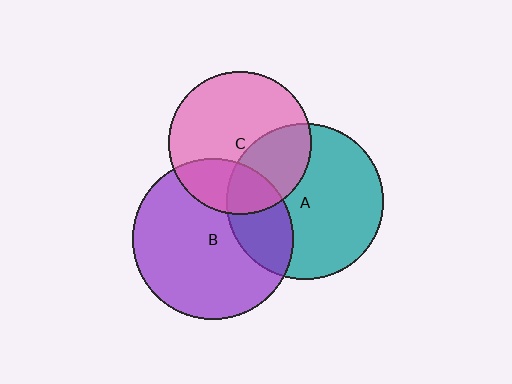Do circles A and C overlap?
Yes.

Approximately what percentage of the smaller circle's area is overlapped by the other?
Approximately 35%.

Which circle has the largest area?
Circle B (purple).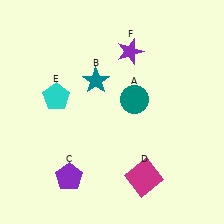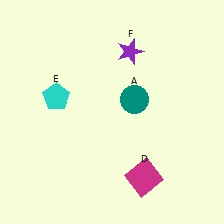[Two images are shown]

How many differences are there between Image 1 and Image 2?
There are 2 differences between the two images.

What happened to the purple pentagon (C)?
The purple pentagon (C) was removed in Image 2. It was in the bottom-left area of Image 1.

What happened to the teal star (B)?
The teal star (B) was removed in Image 2. It was in the top-left area of Image 1.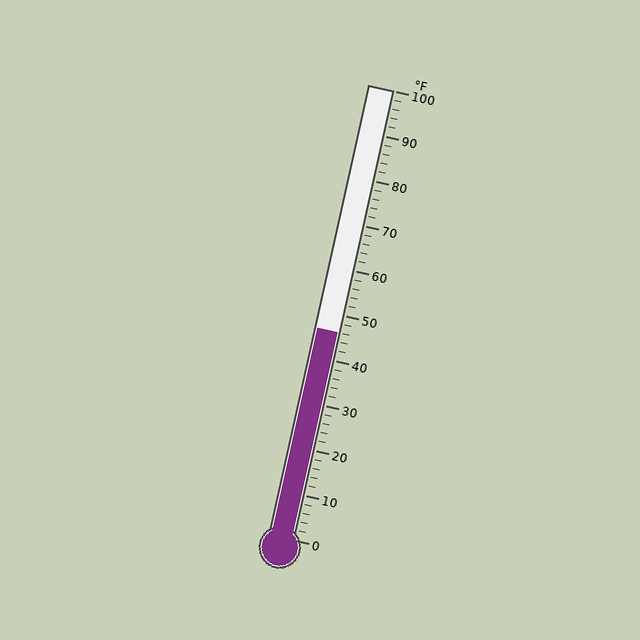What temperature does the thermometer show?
The thermometer shows approximately 46°F.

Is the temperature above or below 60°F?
The temperature is below 60°F.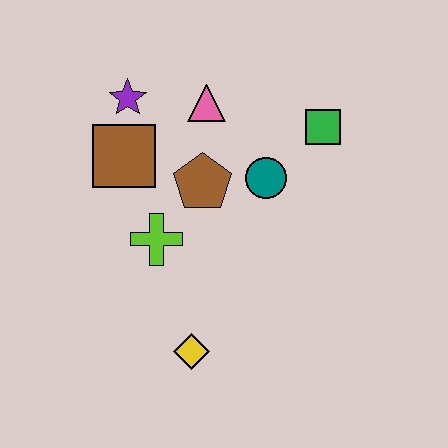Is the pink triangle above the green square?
Yes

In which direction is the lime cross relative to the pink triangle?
The lime cross is below the pink triangle.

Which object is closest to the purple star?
The brown square is closest to the purple star.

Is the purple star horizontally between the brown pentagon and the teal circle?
No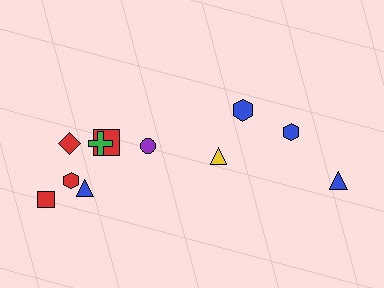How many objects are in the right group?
There are 4 objects.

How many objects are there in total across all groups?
There are 11 objects.